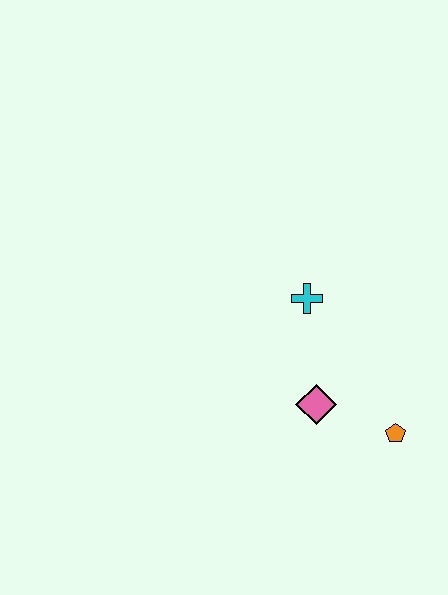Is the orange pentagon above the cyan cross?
No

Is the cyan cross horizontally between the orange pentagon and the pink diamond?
No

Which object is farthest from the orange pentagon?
The cyan cross is farthest from the orange pentagon.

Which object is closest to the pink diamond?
The orange pentagon is closest to the pink diamond.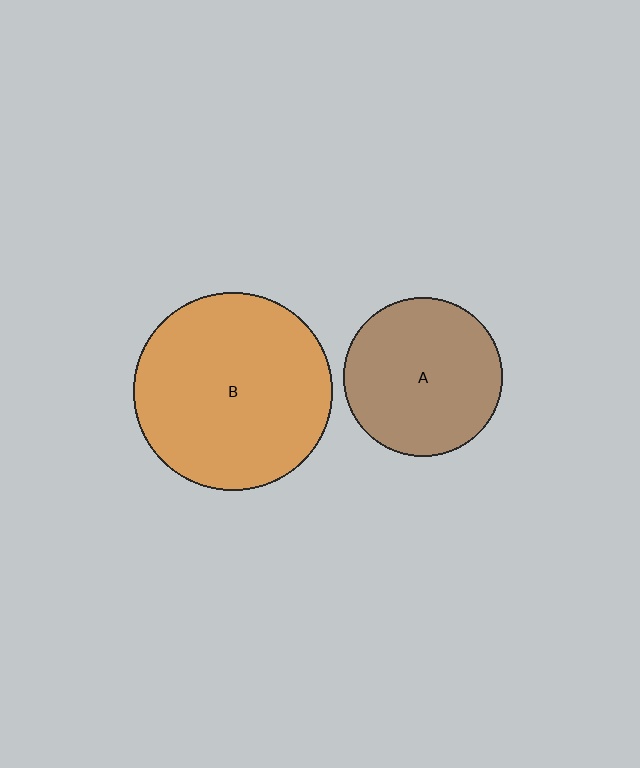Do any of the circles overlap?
No, none of the circles overlap.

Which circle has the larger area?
Circle B (orange).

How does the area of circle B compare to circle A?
Approximately 1.5 times.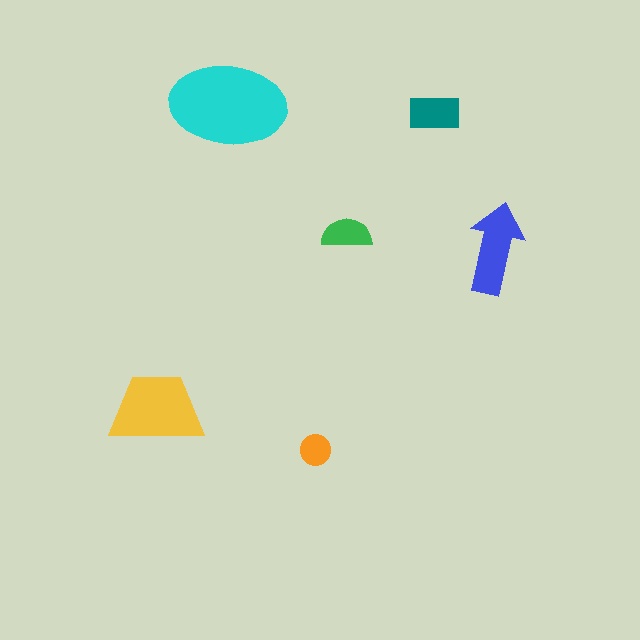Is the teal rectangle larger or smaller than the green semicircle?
Larger.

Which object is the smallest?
The orange circle.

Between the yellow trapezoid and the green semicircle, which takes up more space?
The yellow trapezoid.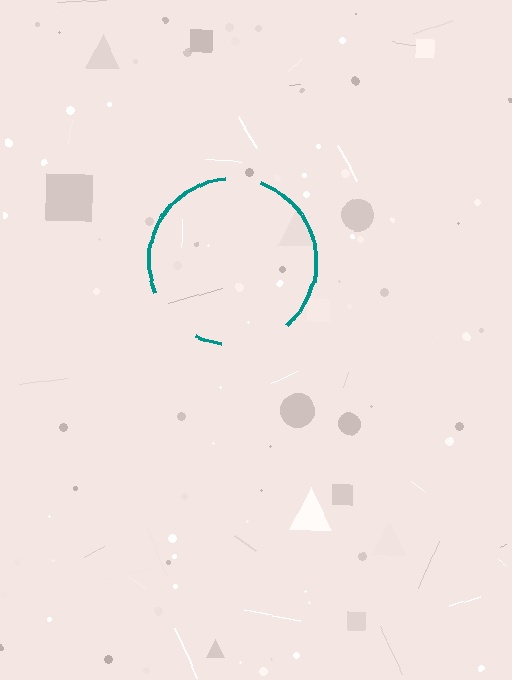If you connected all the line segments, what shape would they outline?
They would outline a circle.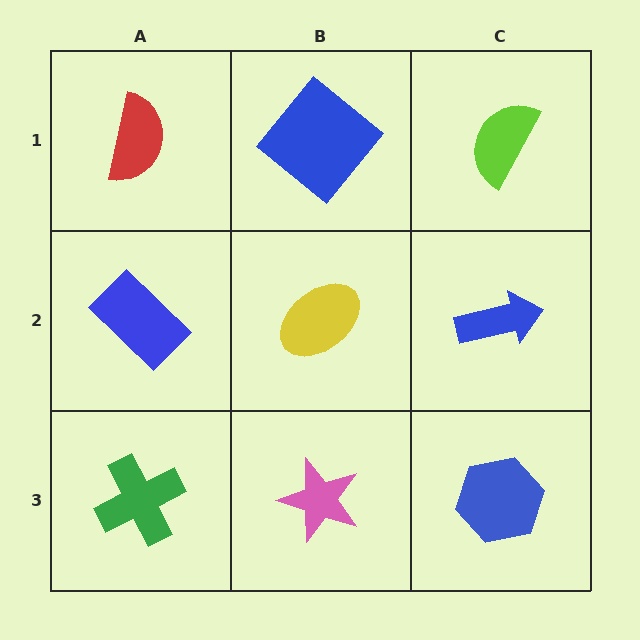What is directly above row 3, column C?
A blue arrow.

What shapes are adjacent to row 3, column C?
A blue arrow (row 2, column C), a pink star (row 3, column B).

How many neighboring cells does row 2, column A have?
3.